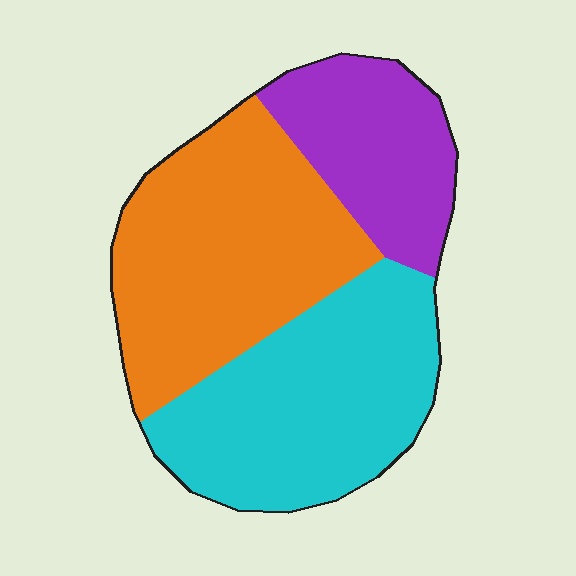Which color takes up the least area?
Purple, at roughly 20%.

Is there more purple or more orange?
Orange.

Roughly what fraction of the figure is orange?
Orange takes up about two fifths (2/5) of the figure.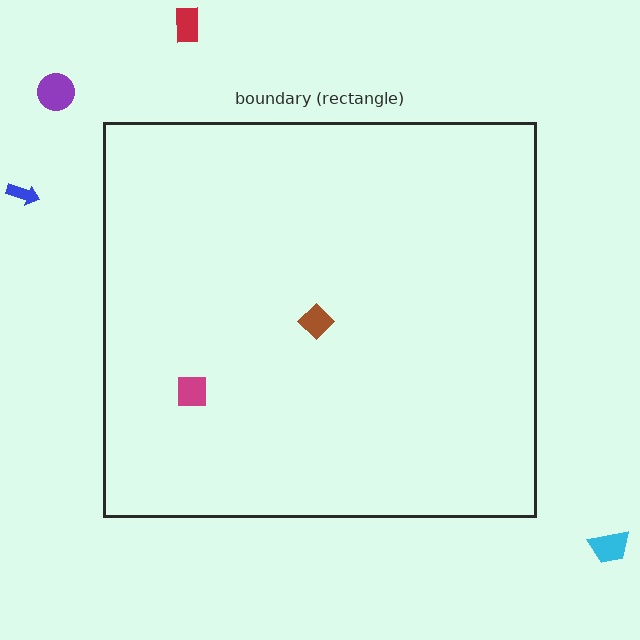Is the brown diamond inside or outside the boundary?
Inside.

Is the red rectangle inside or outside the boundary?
Outside.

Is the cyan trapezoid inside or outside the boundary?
Outside.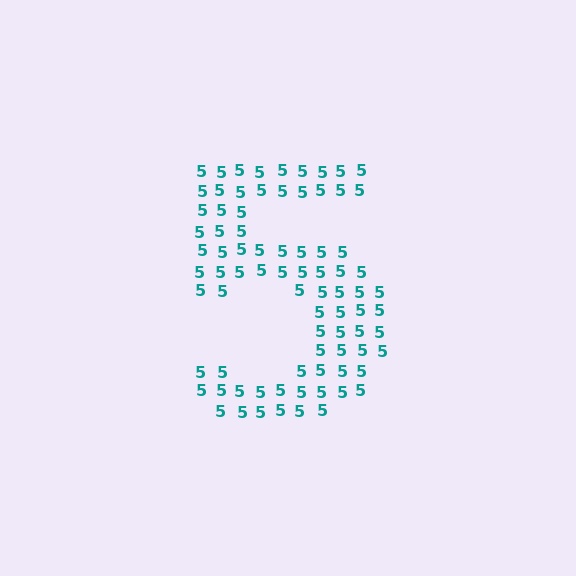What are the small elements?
The small elements are digit 5's.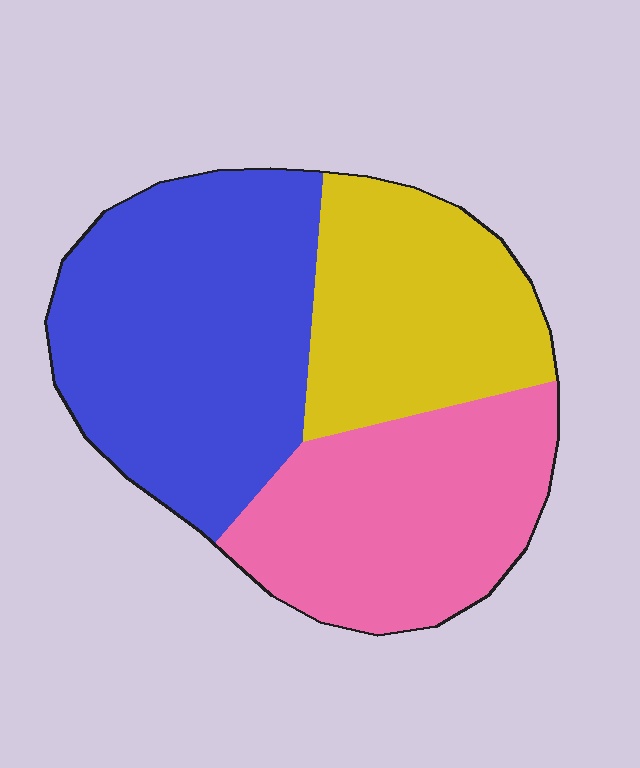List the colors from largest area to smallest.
From largest to smallest: blue, pink, yellow.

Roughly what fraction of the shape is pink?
Pink covers roughly 30% of the shape.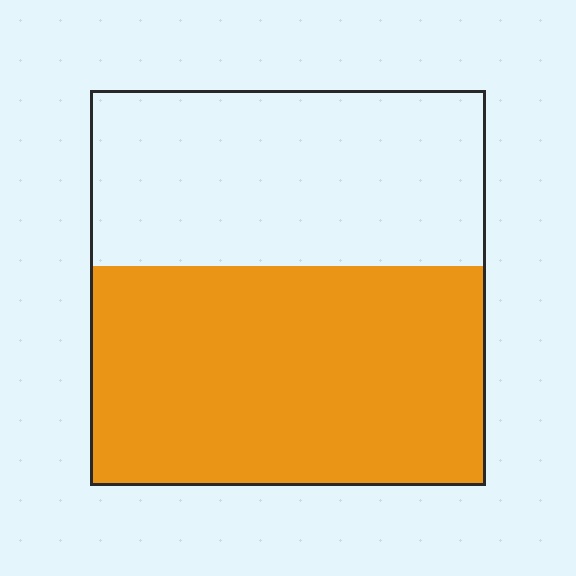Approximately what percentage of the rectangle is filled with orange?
Approximately 55%.